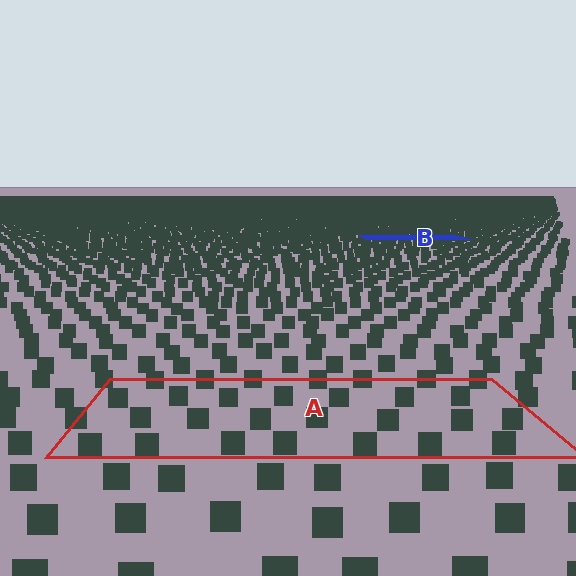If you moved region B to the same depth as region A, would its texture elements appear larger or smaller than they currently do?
They would appear larger. At a closer depth, the same texture elements are projected at a bigger on-screen size.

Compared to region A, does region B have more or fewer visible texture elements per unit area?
Region B has more texture elements per unit area — they are packed more densely because it is farther away.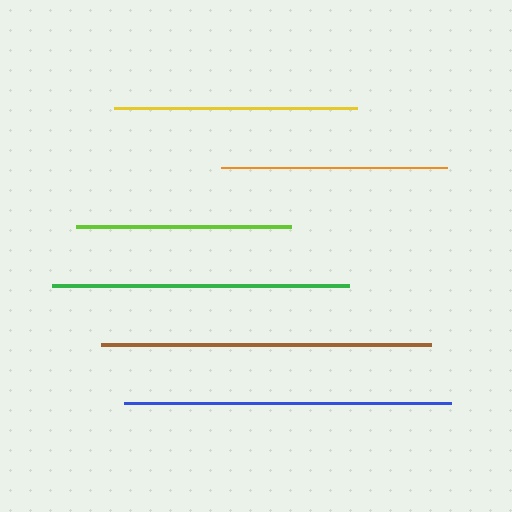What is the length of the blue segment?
The blue segment is approximately 327 pixels long.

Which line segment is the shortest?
The lime line is the shortest at approximately 215 pixels.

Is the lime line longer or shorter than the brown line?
The brown line is longer than the lime line.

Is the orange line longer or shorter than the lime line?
The orange line is longer than the lime line.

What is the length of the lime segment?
The lime segment is approximately 215 pixels long.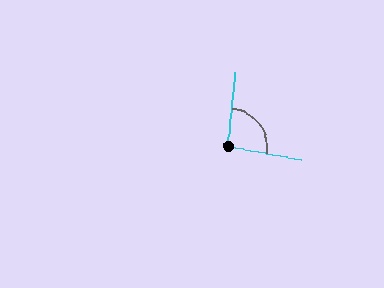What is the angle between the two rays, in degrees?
Approximately 95 degrees.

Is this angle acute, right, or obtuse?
It is approximately a right angle.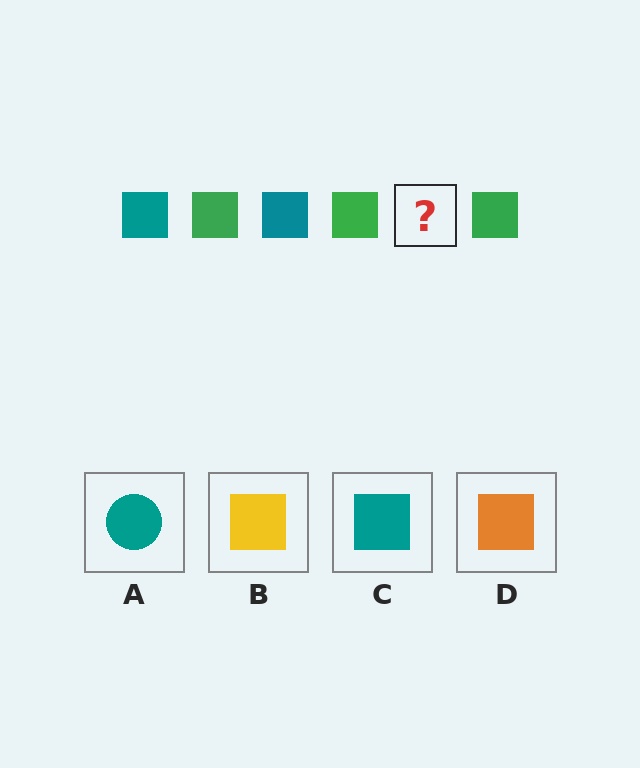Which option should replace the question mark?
Option C.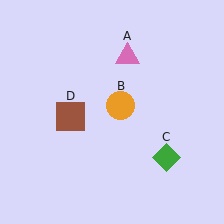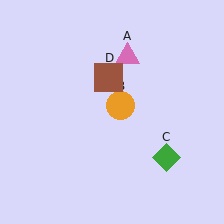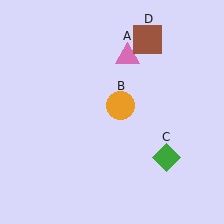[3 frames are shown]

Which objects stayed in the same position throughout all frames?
Pink triangle (object A) and orange circle (object B) and green diamond (object C) remained stationary.